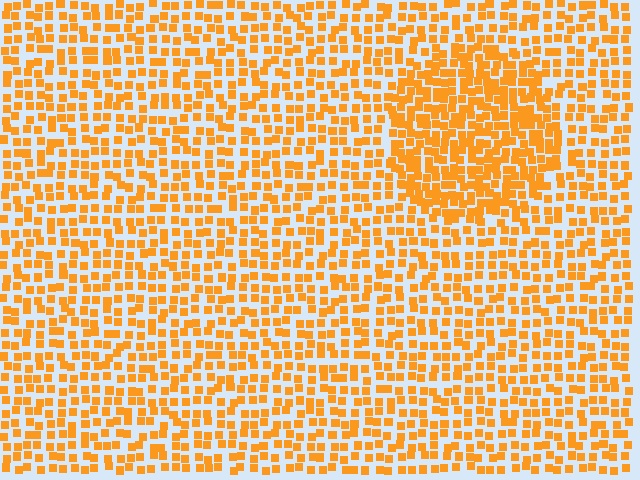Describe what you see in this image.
The image contains small orange elements arranged at two different densities. A circle-shaped region is visible where the elements are more densely packed than the surrounding area.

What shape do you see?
I see a circle.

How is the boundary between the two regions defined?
The boundary is defined by a change in element density (approximately 1.7x ratio). All elements are the same color, size, and shape.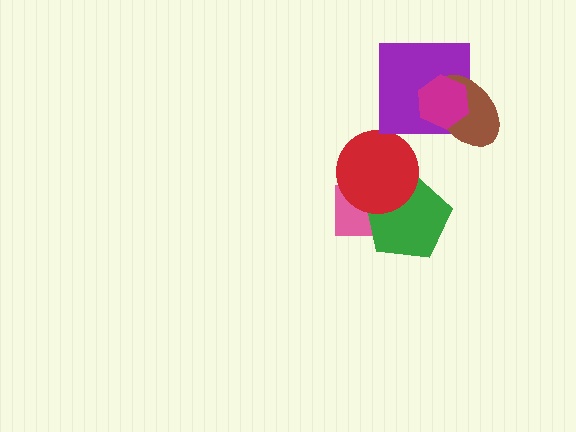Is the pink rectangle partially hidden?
Yes, it is partially covered by another shape.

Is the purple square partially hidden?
Yes, it is partially covered by another shape.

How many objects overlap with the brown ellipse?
2 objects overlap with the brown ellipse.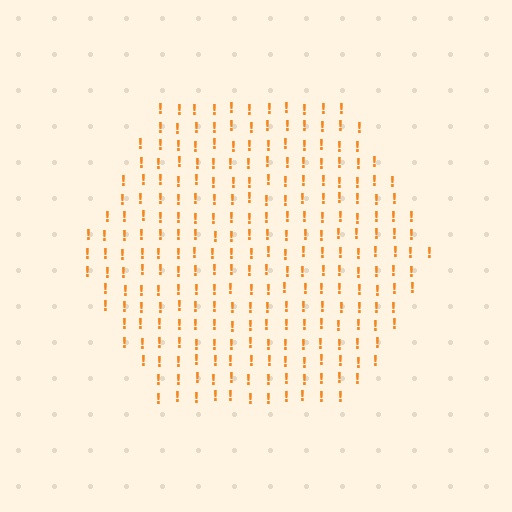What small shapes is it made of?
It is made of small exclamation marks.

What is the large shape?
The large shape is a hexagon.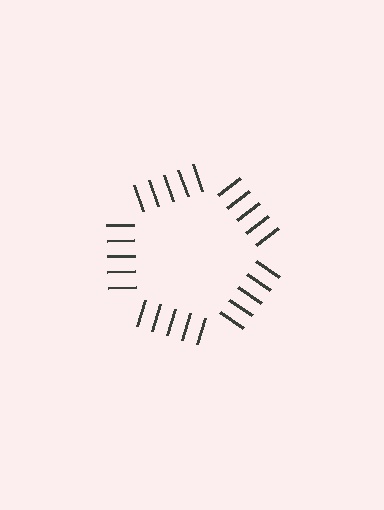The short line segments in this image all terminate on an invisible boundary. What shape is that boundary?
An illusory pentagon — the line segments terminate on its edges but no continuous stroke is drawn.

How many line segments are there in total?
25 — 5 along each of the 5 edges.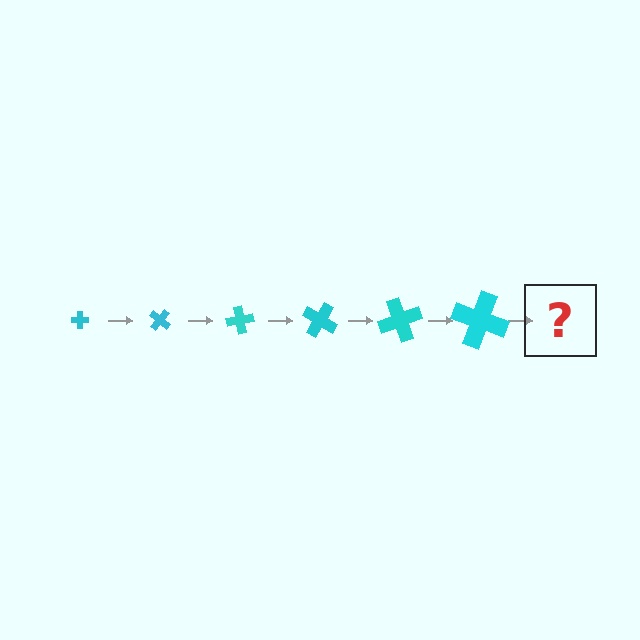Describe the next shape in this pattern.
It should be a cross, larger than the previous one and rotated 240 degrees from the start.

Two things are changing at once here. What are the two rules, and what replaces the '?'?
The two rules are that the cross grows larger each step and it rotates 40 degrees each step. The '?' should be a cross, larger than the previous one and rotated 240 degrees from the start.